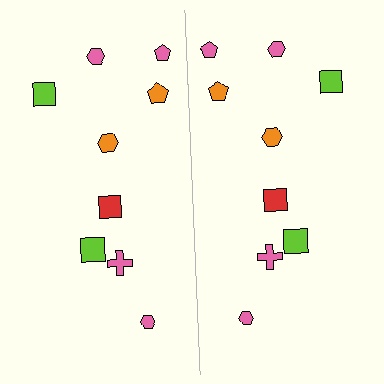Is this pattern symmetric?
Yes, this pattern has bilateral (reflection) symmetry.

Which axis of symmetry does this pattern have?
The pattern has a vertical axis of symmetry running through the center of the image.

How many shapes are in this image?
There are 18 shapes in this image.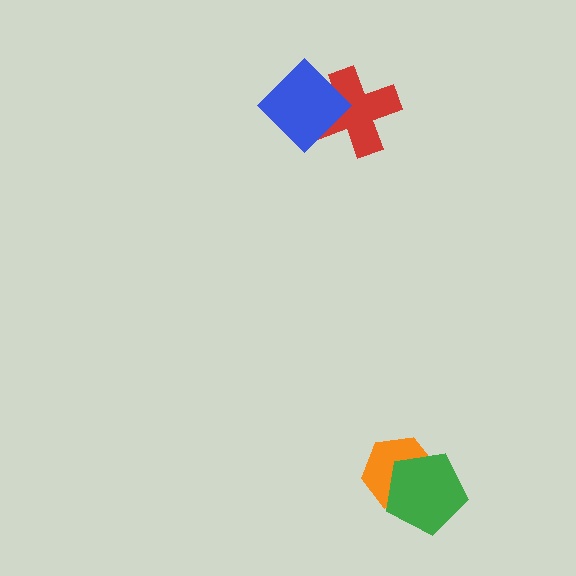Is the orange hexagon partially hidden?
Yes, it is partially covered by another shape.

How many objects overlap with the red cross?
1 object overlaps with the red cross.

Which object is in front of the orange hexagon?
The green pentagon is in front of the orange hexagon.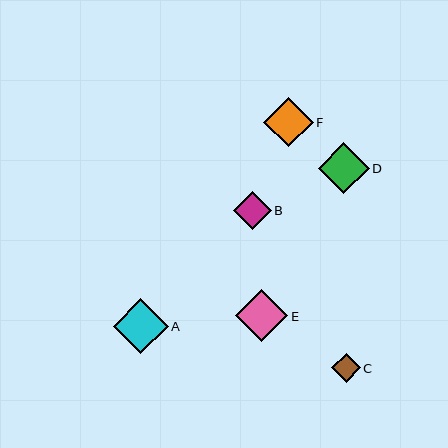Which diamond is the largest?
Diamond A is the largest with a size of approximately 55 pixels.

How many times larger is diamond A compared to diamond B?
Diamond A is approximately 1.5 times the size of diamond B.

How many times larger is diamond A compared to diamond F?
Diamond A is approximately 1.1 times the size of diamond F.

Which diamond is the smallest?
Diamond C is the smallest with a size of approximately 28 pixels.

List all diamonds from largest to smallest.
From largest to smallest: A, E, D, F, B, C.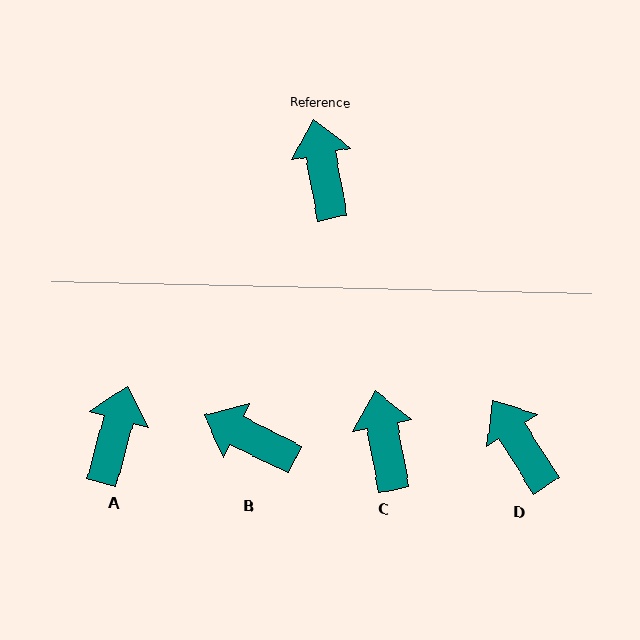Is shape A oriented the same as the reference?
No, it is off by about 26 degrees.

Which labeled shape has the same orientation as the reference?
C.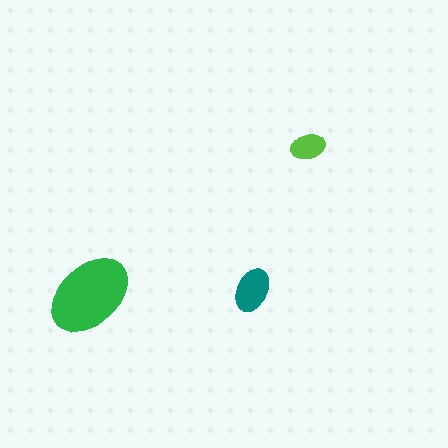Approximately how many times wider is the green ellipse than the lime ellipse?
About 2.5 times wider.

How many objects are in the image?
There are 3 objects in the image.